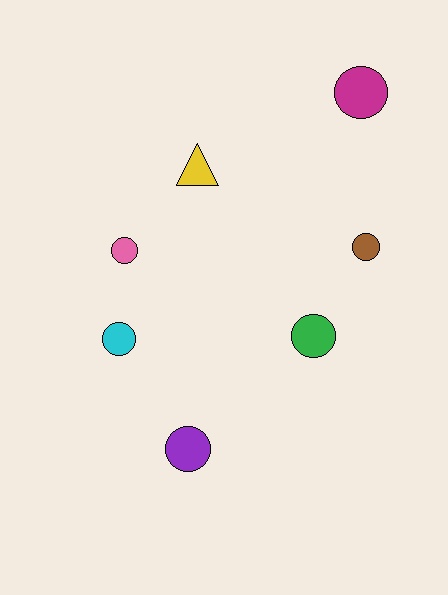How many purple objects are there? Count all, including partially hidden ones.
There is 1 purple object.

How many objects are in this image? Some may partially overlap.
There are 7 objects.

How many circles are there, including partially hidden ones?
There are 6 circles.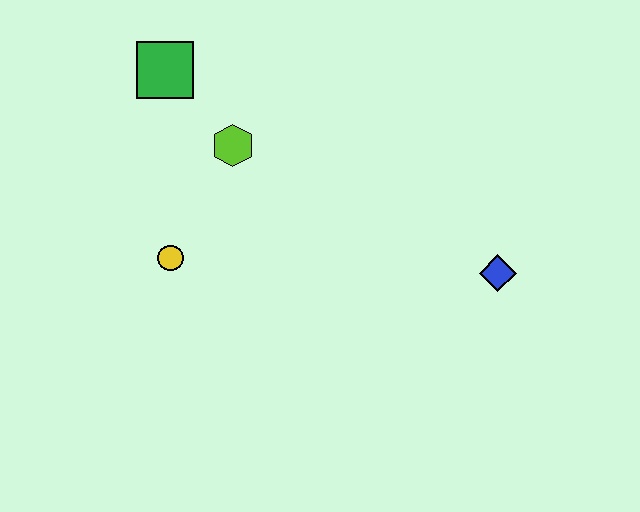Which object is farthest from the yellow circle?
The blue diamond is farthest from the yellow circle.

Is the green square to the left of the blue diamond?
Yes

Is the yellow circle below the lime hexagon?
Yes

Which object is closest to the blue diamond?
The lime hexagon is closest to the blue diamond.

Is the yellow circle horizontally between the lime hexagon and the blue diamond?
No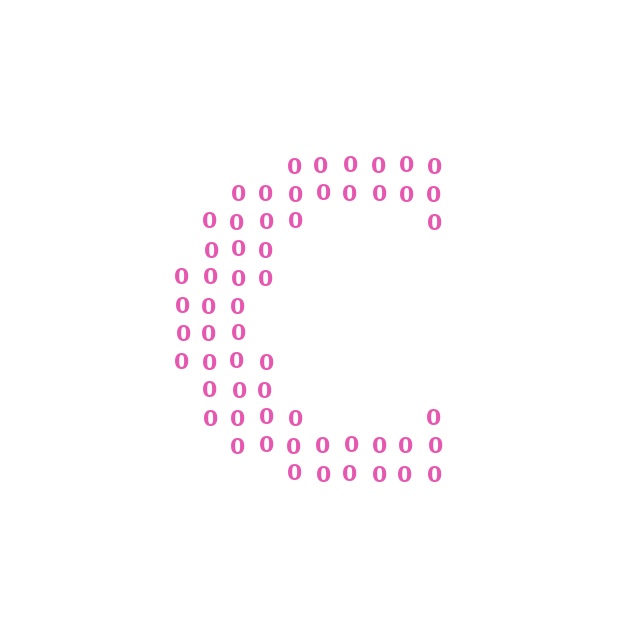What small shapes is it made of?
It is made of small digit 0's.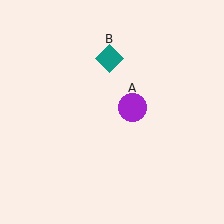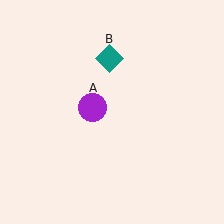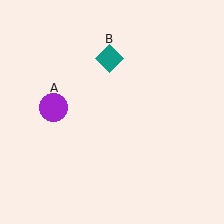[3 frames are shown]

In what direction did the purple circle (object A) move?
The purple circle (object A) moved left.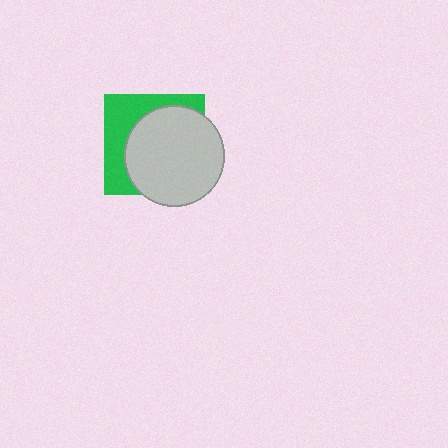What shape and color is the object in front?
The object in front is a light gray circle.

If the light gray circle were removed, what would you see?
You would see the complete green square.